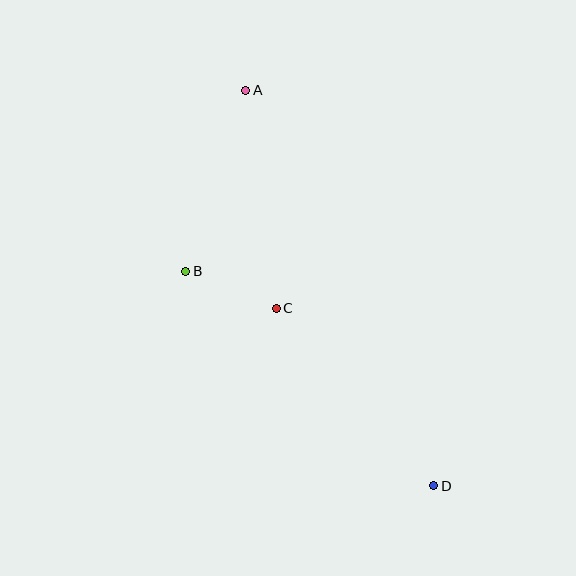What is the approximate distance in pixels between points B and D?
The distance between B and D is approximately 328 pixels.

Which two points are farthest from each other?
Points A and D are farthest from each other.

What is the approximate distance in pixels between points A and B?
The distance between A and B is approximately 191 pixels.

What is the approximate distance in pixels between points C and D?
The distance between C and D is approximately 237 pixels.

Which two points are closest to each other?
Points B and C are closest to each other.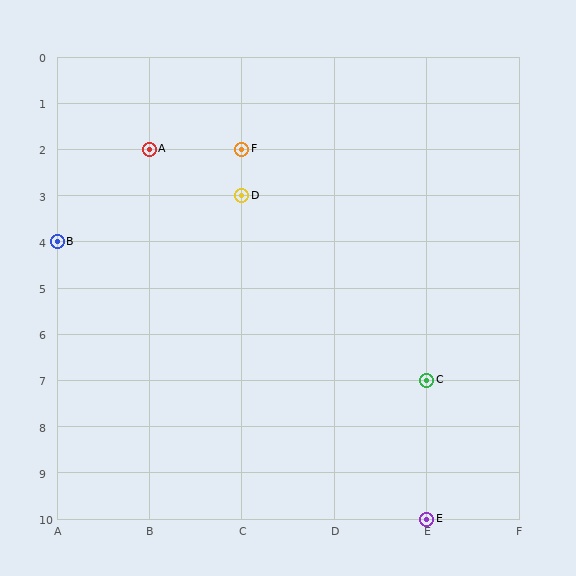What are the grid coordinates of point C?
Point C is at grid coordinates (E, 7).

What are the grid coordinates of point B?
Point B is at grid coordinates (A, 4).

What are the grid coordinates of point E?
Point E is at grid coordinates (E, 10).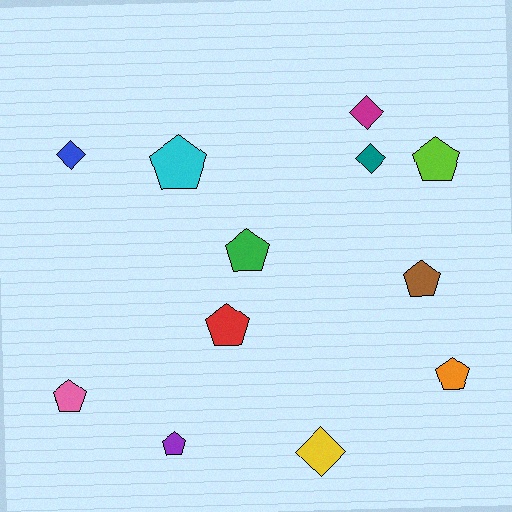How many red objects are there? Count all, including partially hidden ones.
There is 1 red object.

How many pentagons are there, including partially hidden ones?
There are 8 pentagons.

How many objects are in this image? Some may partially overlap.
There are 12 objects.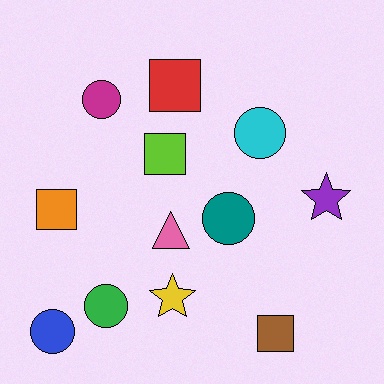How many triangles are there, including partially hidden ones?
There is 1 triangle.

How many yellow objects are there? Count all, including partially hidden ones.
There is 1 yellow object.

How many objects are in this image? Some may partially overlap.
There are 12 objects.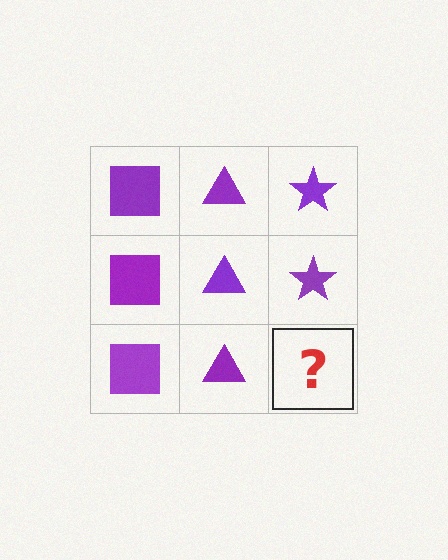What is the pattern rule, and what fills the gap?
The rule is that each column has a consistent shape. The gap should be filled with a purple star.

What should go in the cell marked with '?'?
The missing cell should contain a purple star.